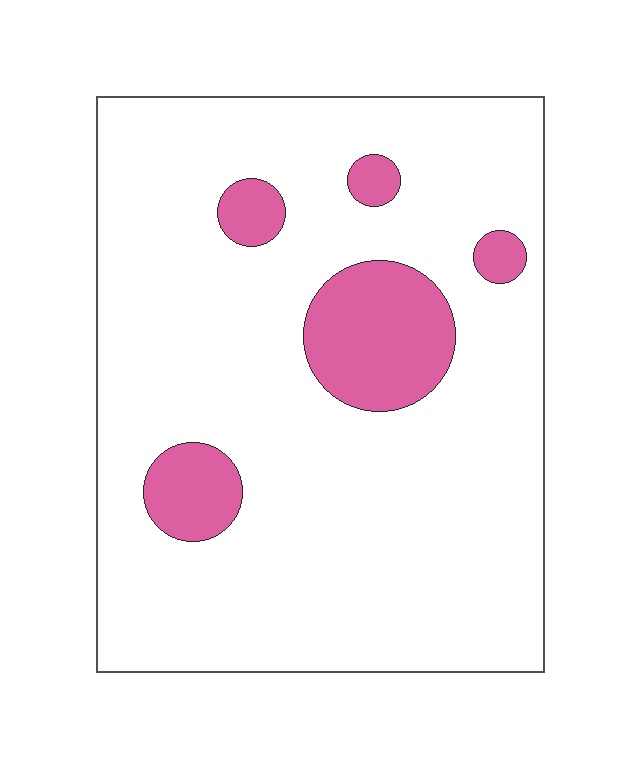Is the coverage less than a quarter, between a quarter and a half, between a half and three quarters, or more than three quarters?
Less than a quarter.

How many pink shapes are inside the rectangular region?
5.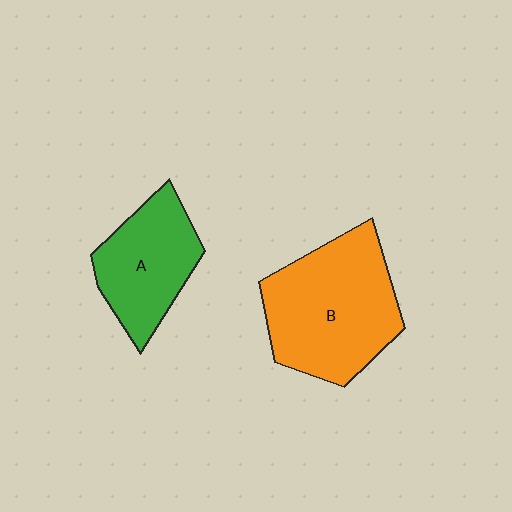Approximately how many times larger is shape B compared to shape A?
Approximately 1.5 times.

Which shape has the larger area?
Shape B (orange).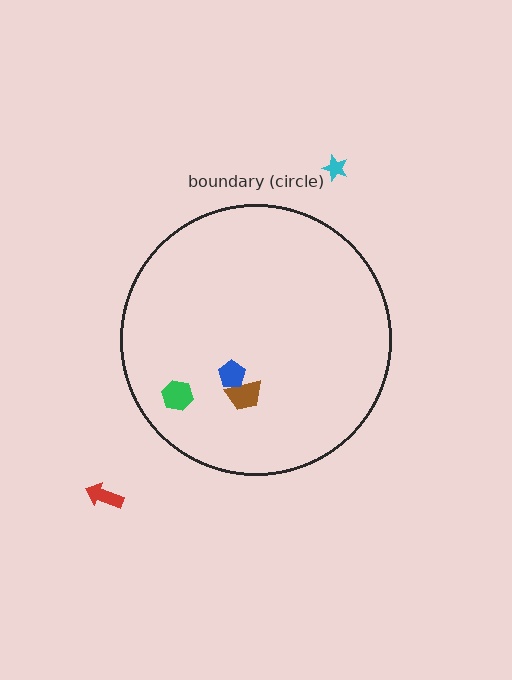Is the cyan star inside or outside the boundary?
Outside.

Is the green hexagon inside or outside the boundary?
Inside.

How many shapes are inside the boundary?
3 inside, 2 outside.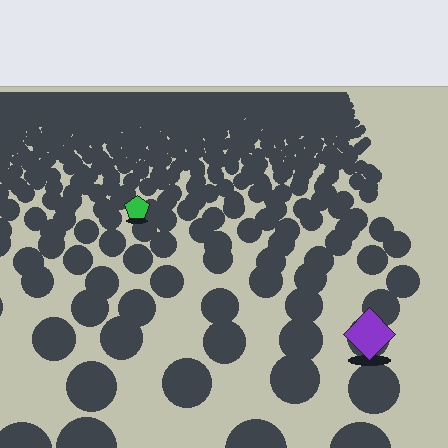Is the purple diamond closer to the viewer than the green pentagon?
Yes. The purple diamond is closer — you can tell from the texture gradient: the ground texture is coarser near it.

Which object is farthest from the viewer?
The green pentagon is farthest from the viewer. It appears smaller and the ground texture around it is denser.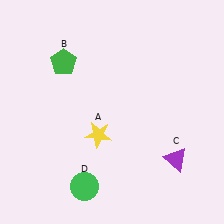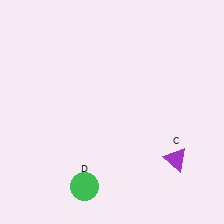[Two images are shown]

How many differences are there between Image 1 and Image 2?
There are 2 differences between the two images.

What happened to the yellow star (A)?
The yellow star (A) was removed in Image 2. It was in the bottom-left area of Image 1.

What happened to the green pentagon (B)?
The green pentagon (B) was removed in Image 2. It was in the top-left area of Image 1.